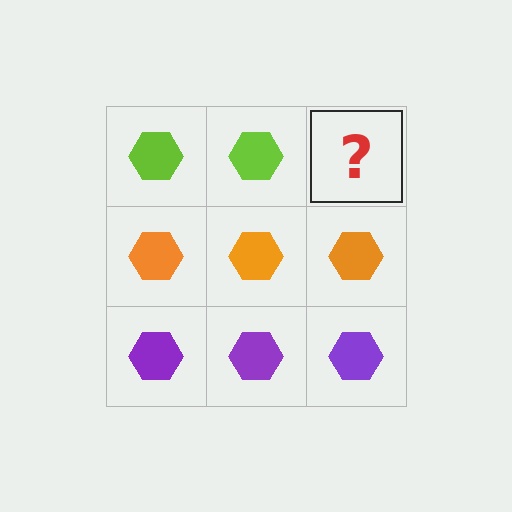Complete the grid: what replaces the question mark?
The question mark should be replaced with a lime hexagon.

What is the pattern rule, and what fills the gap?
The rule is that each row has a consistent color. The gap should be filled with a lime hexagon.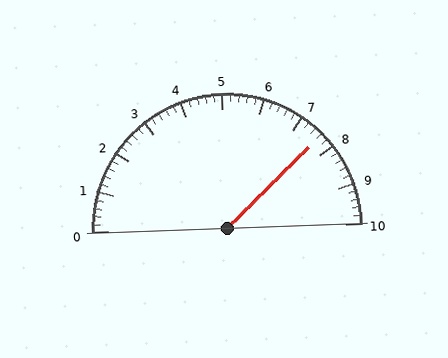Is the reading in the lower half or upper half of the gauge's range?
The reading is in the upper half of the range (0 to 10).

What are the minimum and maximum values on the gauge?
The gauge ranges from 0 to 10.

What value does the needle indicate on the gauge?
The needle indicates approximately 7.6.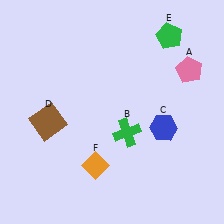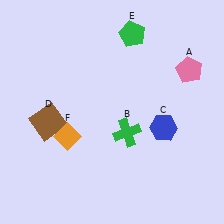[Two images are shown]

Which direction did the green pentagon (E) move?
The green pentagon (E) moved left.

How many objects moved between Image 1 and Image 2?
2 objects moved between the two images.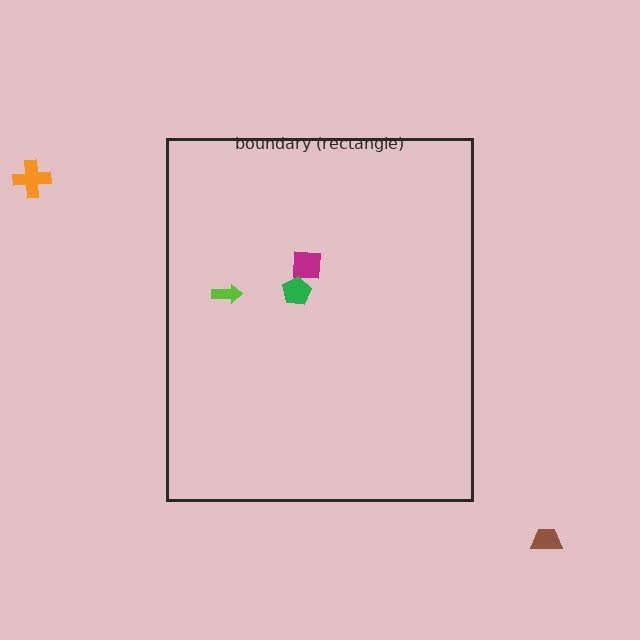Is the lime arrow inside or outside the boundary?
Inside.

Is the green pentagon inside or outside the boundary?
Inside.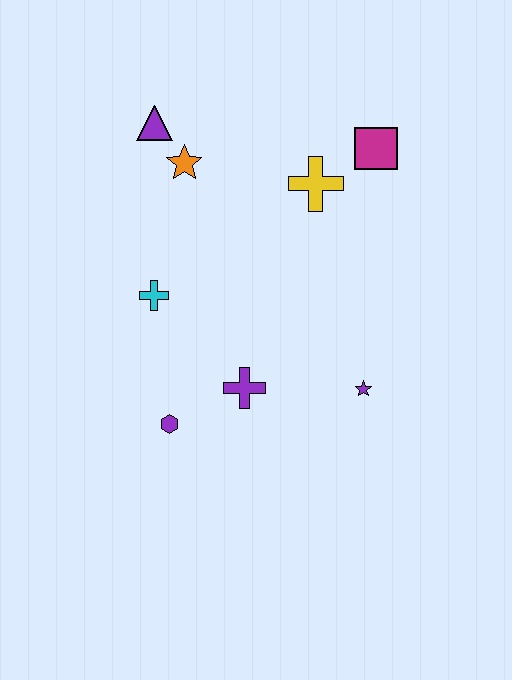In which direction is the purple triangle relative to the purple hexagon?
The purple triangle is above the purple hexagon.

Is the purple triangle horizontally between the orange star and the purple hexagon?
No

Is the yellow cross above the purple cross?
Yes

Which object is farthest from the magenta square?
The purple hexagon is farthest from the magenta square.